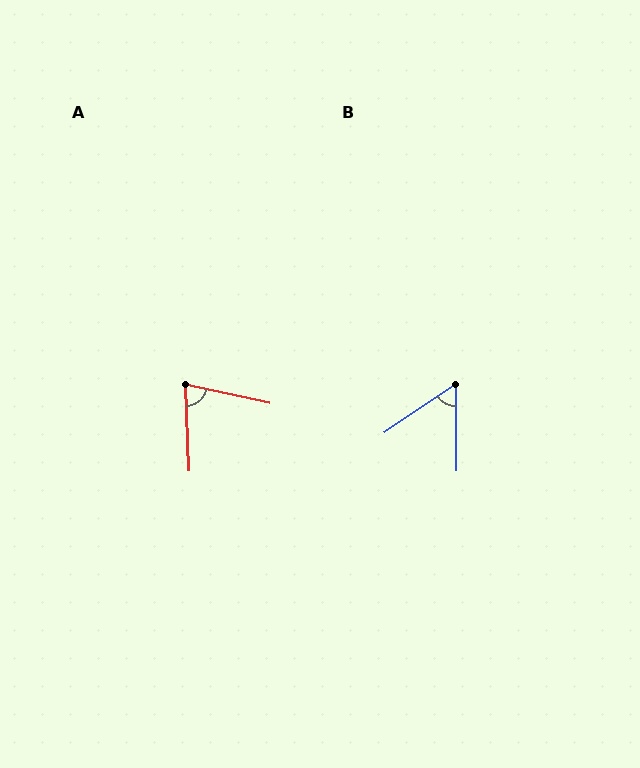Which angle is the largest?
A, at approximately 75 degrees.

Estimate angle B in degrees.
Approximately 56 degrees.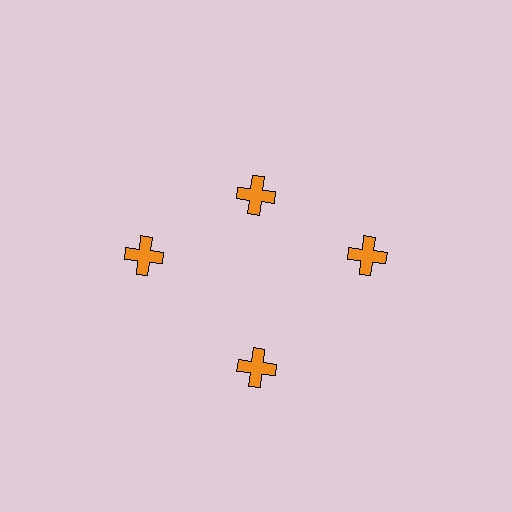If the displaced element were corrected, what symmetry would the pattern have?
It would have 4-fold rotational symmetry — the pattern would map onto itself every 90 degrees.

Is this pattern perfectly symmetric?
No. The 4 orange crosses are arranged in a ring, but one element near the 12 o'clock position is pulled inward toward the center, breaking the 4-fold rotational symmetry.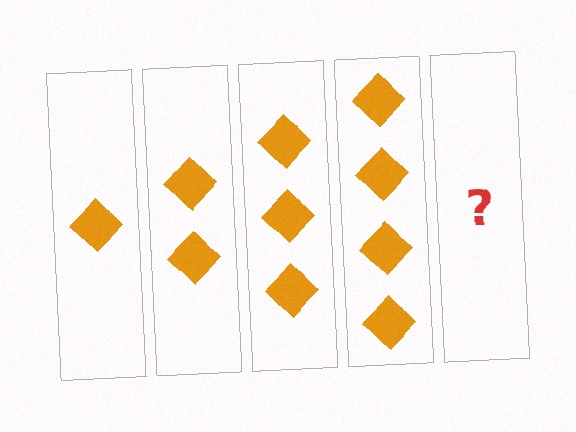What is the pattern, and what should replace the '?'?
The pattern is that each step adds one more diamond. The '?' should be 5 diamonds.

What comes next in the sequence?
The next element should be 5 diamonds.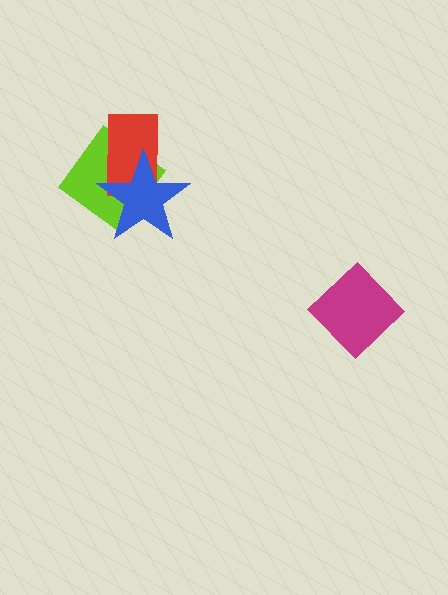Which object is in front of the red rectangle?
The blue star is in front of the red rectangle.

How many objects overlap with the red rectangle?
2 objects overlap with the red rectangle.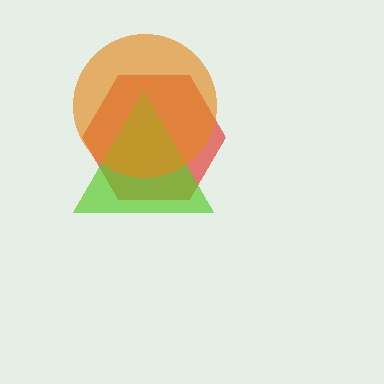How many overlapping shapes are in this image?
There are 3 overlapping shapes in the image.